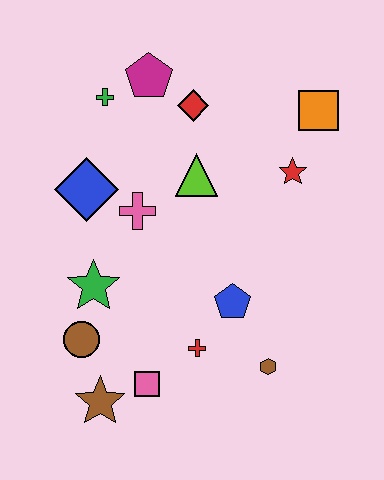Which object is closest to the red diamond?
The magenta pentagon is closest to the red diamond.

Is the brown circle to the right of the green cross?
No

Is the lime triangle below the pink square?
No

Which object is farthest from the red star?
The brown star is farthest from the red star.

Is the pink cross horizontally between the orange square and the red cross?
No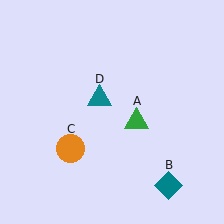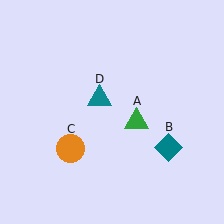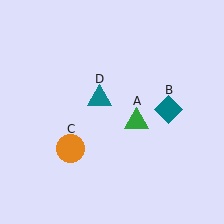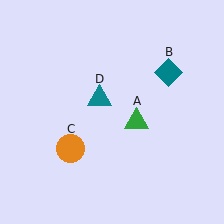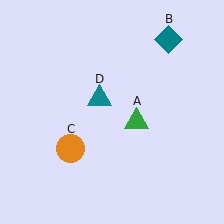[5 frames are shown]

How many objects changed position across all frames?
1 object changed position: teal diamond (object B).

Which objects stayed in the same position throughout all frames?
Green triangle (object A) and orange circle (object C) and teal triangle (object D) remained stationary.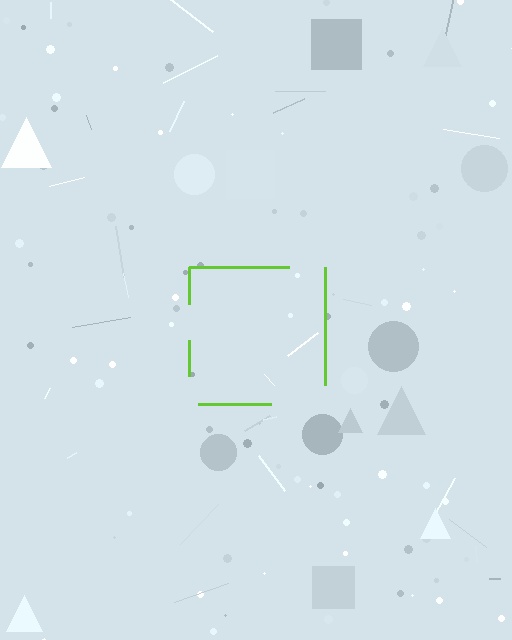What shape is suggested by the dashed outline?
The dashed outline suggests a square.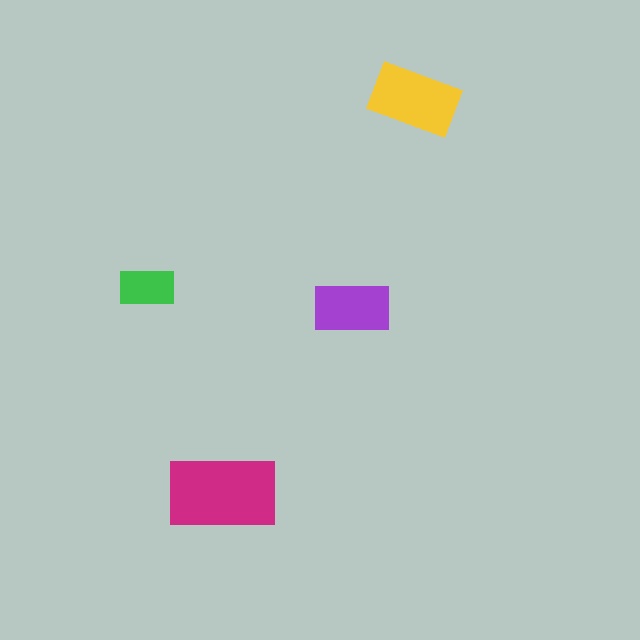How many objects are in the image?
There are 4 objects in the image.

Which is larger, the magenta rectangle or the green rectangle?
The magenta one.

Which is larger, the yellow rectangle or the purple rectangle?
The yellow one.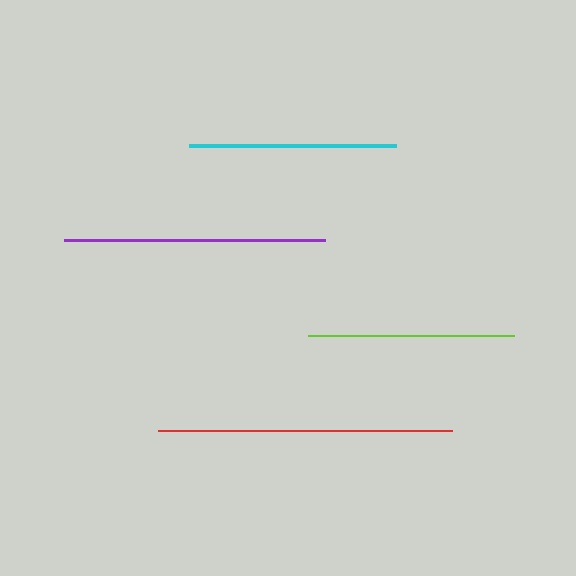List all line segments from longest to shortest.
From longest to shortest: red, purple, cyan, lime.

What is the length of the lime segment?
The lime segment is approximately 206 pixels long.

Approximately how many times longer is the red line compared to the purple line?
The red line is approximately 1.1 times the length of the purple line.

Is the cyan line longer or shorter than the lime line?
The cyan line is longer than the lime line.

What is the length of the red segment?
The red segment is approximately 294 pixels long.